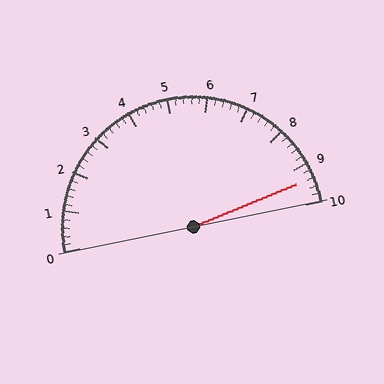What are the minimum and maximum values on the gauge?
The gauge ranges from 0 to 10.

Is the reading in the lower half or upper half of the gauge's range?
The reading is in the upper half of the range (0 to 10).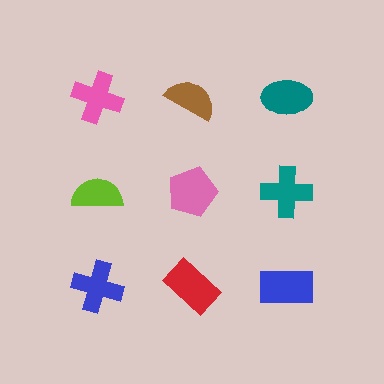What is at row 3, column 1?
A blue cross.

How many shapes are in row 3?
3 shapes.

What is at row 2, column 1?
A lime semicircle.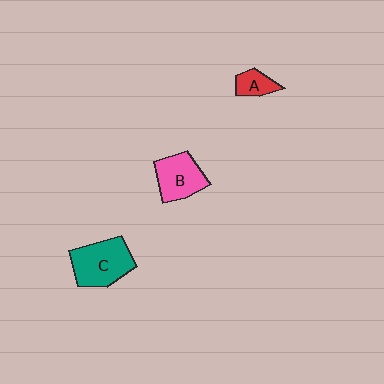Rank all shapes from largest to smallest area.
From largest to smallest: C (teal), B (pink), A (red).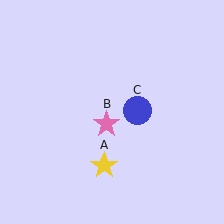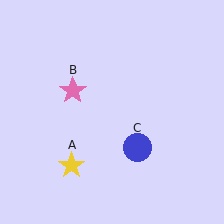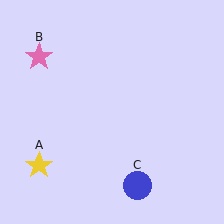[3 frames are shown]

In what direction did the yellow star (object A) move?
The yellow star (object A) moved left.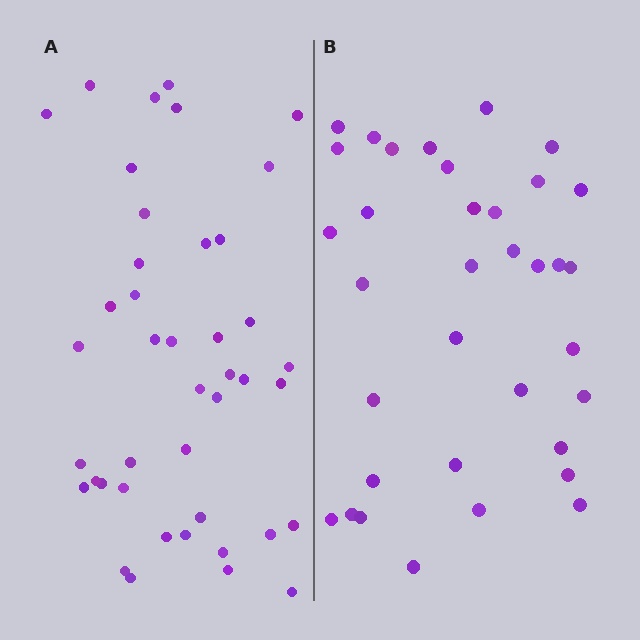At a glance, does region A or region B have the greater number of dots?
Region A (the left region) has more dots.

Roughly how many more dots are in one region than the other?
Region A has roughly 8 or so more dots than region B.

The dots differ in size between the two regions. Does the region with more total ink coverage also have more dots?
No. Region B has more total ink coverage because its dots are larger, but region A actually contains more individual dots. Total area can be misleading — the number of items is what matters here.